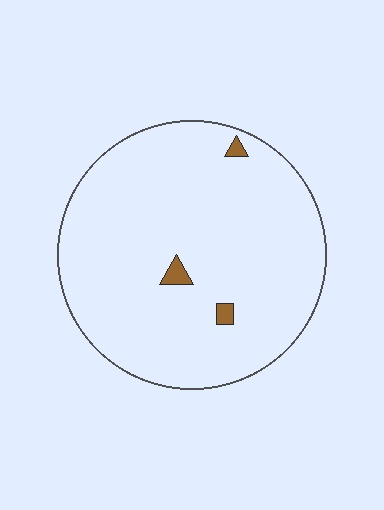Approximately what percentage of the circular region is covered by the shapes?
Approximately 0%.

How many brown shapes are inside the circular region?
3.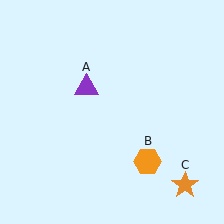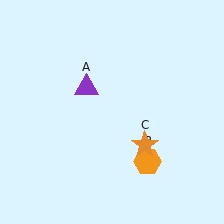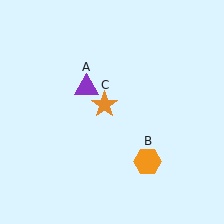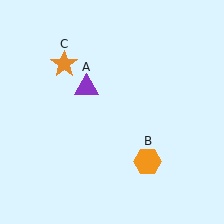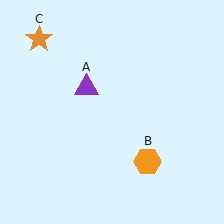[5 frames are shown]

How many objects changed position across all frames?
1 object changed position: orange star (object C).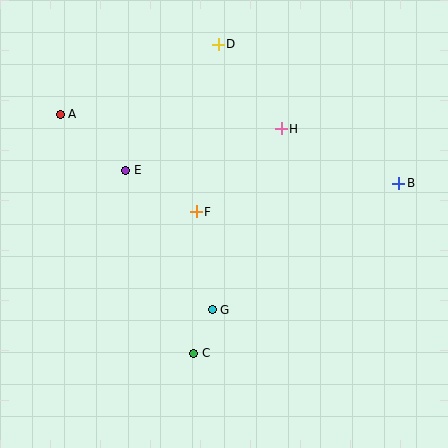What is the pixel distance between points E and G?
The distance between E and G is 164 pixels.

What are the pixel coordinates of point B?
Point B is at (399, 183).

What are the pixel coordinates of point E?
Point E is at (126, 170).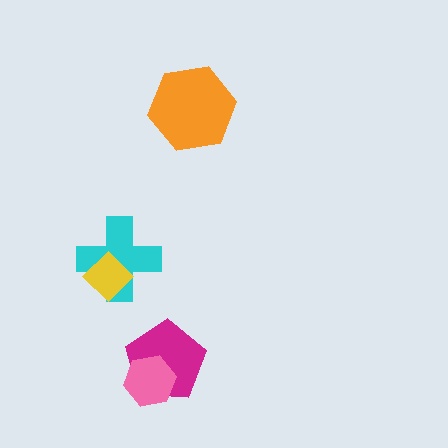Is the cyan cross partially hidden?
Yes, it is partially covered by another shape.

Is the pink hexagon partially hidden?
No, no other shape covers it.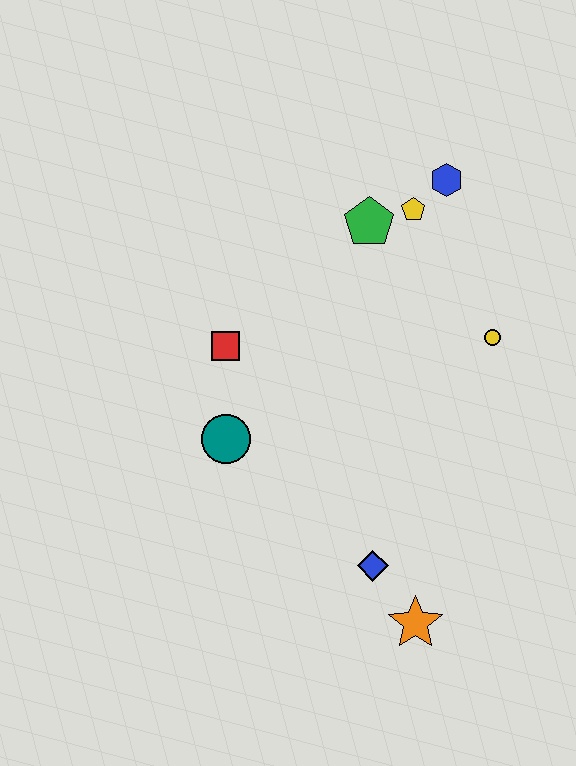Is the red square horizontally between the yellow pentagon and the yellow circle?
No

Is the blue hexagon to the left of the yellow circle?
Yes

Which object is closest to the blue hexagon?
The yellow pentagon is closest to the blue hexagon.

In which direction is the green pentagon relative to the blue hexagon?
The green pentagon is to the left of the blue hexagon.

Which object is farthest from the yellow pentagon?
The orange star is farthest from the yellow pentagon.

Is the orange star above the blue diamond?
No